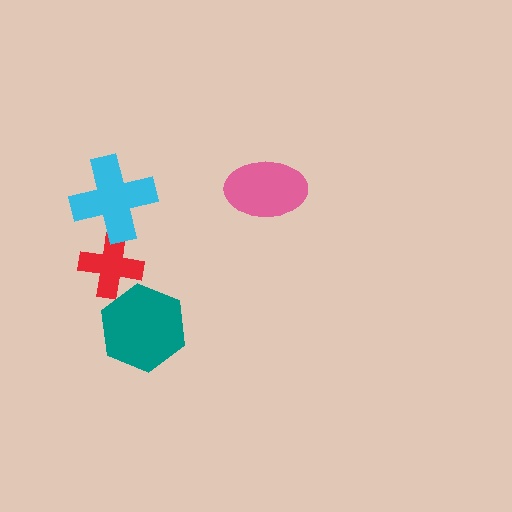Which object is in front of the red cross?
The cyan cross is in front of the red cross.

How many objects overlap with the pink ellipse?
0 objects overlap with the pink ellipse.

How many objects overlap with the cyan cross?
1 object overlaps with the cyan cross.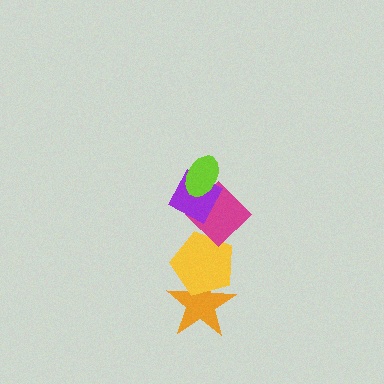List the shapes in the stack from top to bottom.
From top to bottom: the lime ellipse, the purple diamond, the magenta diamond, the yellow pentagon, the orange star.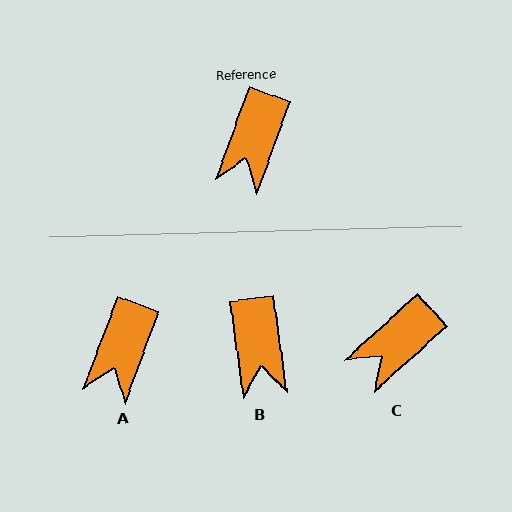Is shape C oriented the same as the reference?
No, it is off by about 28 degrees.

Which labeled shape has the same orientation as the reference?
A.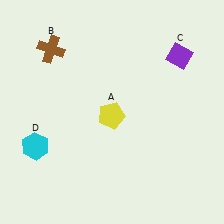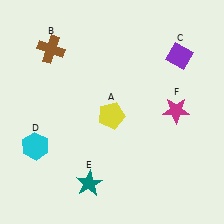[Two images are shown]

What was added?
A teal star (E), a magenta star (F) were added in Image 2.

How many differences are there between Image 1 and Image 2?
There are 2 differences between the two images.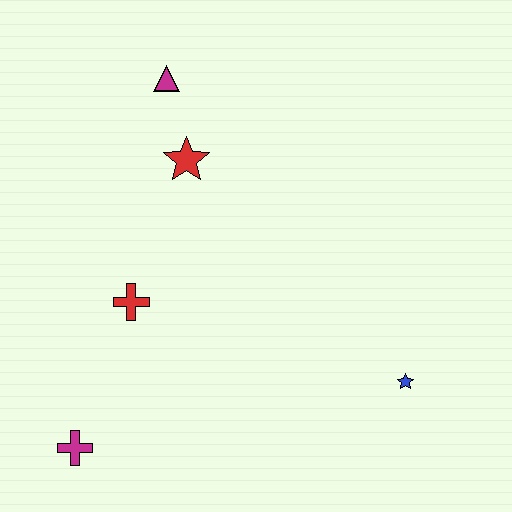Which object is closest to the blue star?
The red cross is closest to the blue star.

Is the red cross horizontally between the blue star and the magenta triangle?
No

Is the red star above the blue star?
Yes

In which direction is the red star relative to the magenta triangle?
The red star is below the magenta triangle.